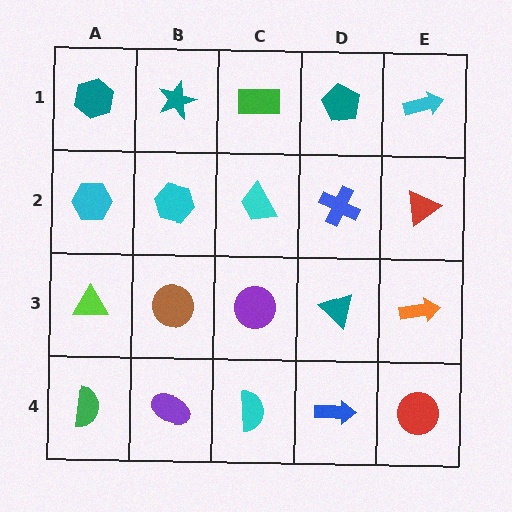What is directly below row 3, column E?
A red circle.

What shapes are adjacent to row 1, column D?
A blue cross (row 2, column D), a green rectangle (row 1, column C), a cyan arrow (row 1, column E).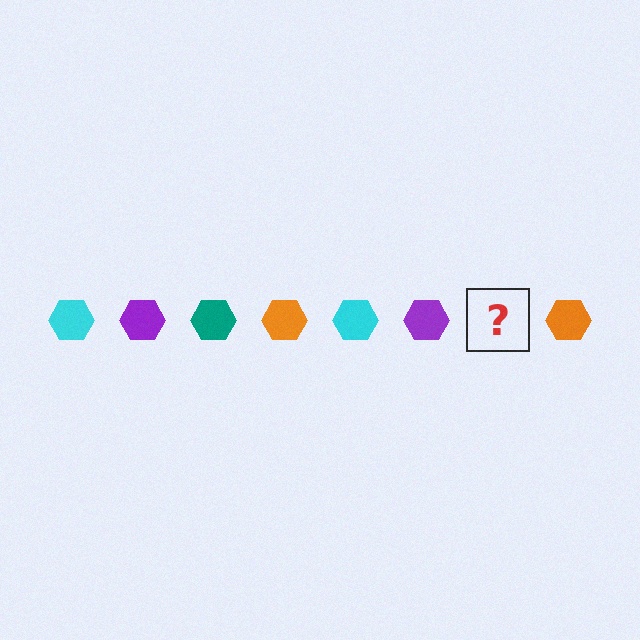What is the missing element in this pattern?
The missing element is a teal hexagon.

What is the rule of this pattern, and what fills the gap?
The rule is that the pattern cycles through cyan, purple, teal, orange hexagons. The gap should be filled with a teal hexagon.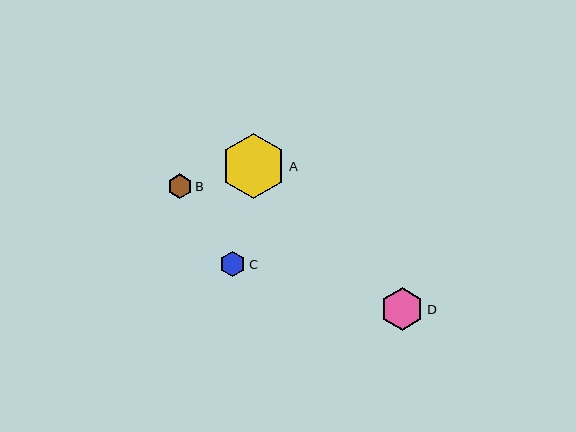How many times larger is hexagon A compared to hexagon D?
Hexagon A is approximately 1.5 times the size of hexagon D.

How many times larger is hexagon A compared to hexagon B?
Hexagon A is approximately 2.7 times the size of hexagon B.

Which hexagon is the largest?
Hexagon A is the largest with a size of approximately 65 pixels.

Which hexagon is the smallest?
Hexagon B is the smallest with a size of approximately 24 pixels.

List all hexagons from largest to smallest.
From largest to smallest: A, D, C, B.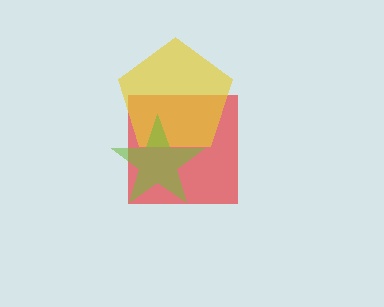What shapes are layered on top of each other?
The layered shapes are: a red square, a yellow pentagon, a lime star.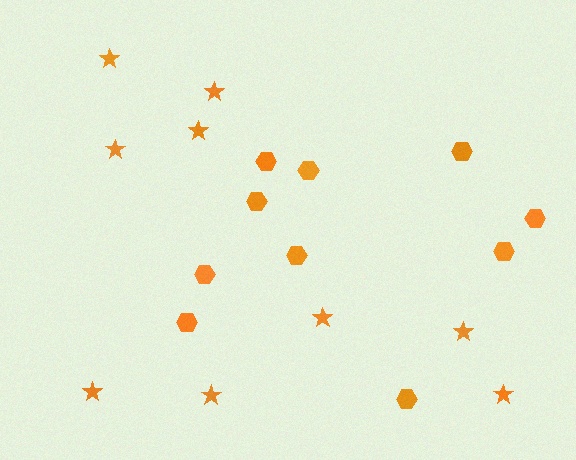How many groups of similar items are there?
There are 2 groups: one group of hexagons (10) and one group of stars (9).